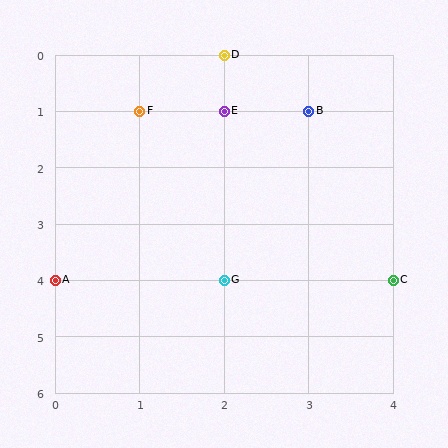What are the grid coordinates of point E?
Point E is at grid coordinates (2, 1).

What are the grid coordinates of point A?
Point A is at grid coordinates (0, 4).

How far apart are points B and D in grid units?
Points B and D are 1 column and 1 row apart (about 1.4 grid units diagonally).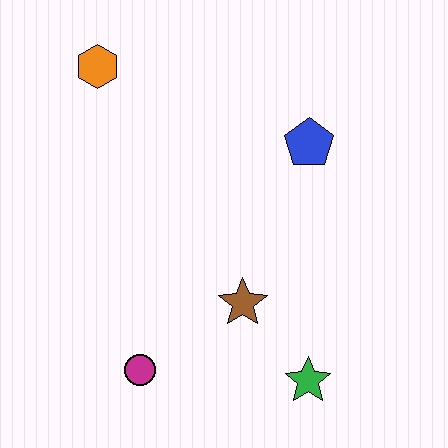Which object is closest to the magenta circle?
The brown star is closest to the magenta circle.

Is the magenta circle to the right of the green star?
No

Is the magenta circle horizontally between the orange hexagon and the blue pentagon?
Yes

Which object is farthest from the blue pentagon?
The magenta circle is farthest from the blue pentagon.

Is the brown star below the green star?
No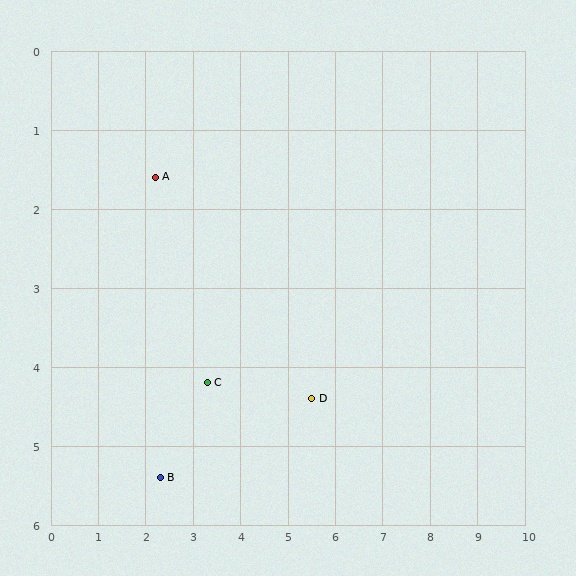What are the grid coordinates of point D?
Point D is at approximately (5.5, 4.4).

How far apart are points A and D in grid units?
Points A and D are about 4.3 grid units apart.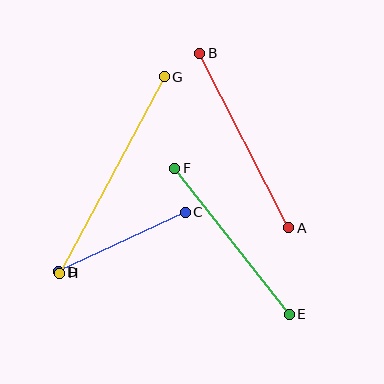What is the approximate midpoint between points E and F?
The midpoint is at approximately (232, 241) pixels.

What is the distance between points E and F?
The distance is approximately 186 pixels.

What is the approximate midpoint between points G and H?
The midpoint is at approximately (112, 175) pixels.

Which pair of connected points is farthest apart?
Points G and H are farthest apart.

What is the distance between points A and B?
The distance is approximately 196 pixels.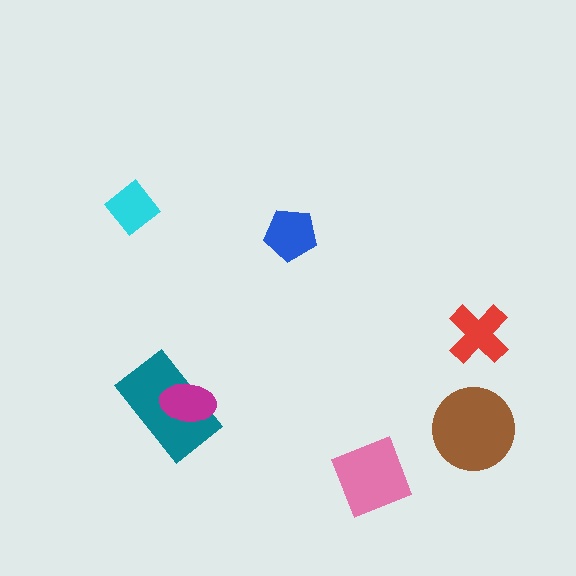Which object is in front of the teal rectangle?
The magenta ellipse is in front of the teal rectangle.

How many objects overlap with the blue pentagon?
0 objects overlap with the blue pentagon.